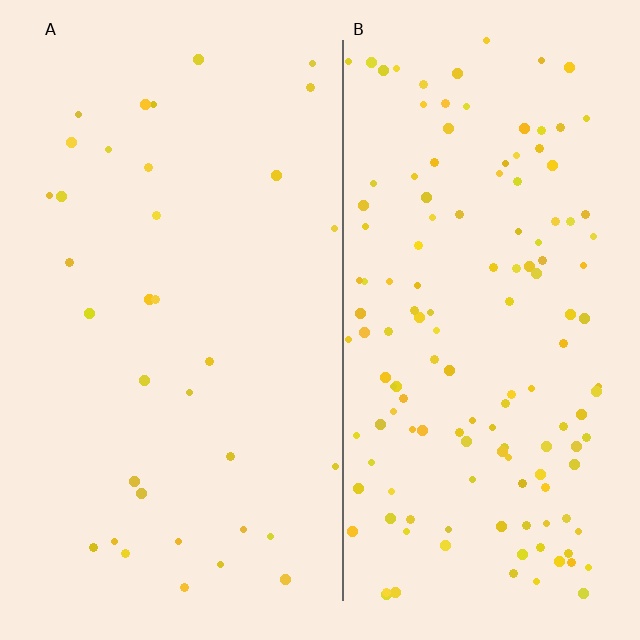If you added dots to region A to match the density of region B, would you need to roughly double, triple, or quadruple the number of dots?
Approximately quadruple.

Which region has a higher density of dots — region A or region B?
B (the right).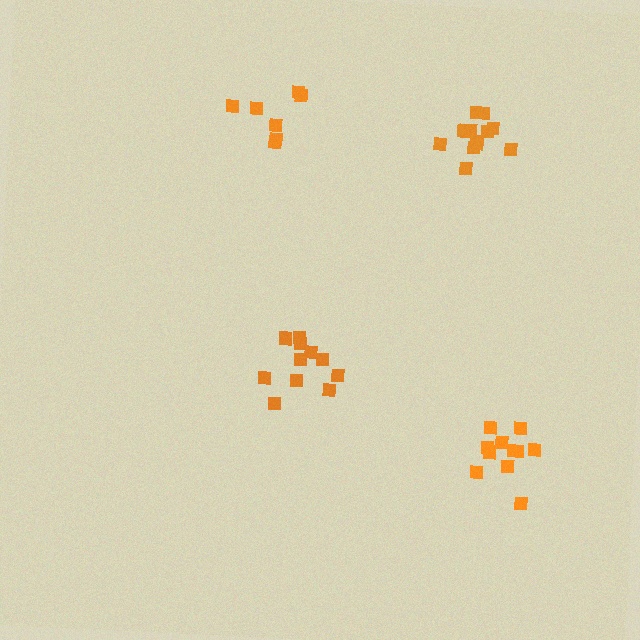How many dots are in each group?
Group 1: 11 dots, Group 2: 13 dots, Group 3: 11 dots, Group 4: 7 dots (42 total).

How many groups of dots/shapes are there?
There are 4 groups.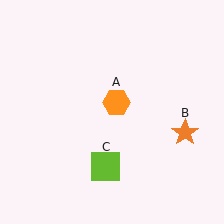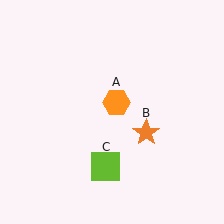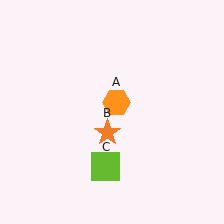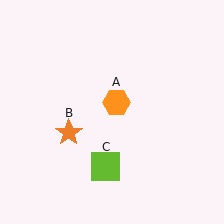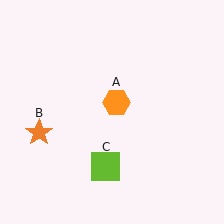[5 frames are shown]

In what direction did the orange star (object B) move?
The orange star (object B) moved left.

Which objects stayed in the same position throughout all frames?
Orange hexagon (object A) and lime square (object C) remained stationary.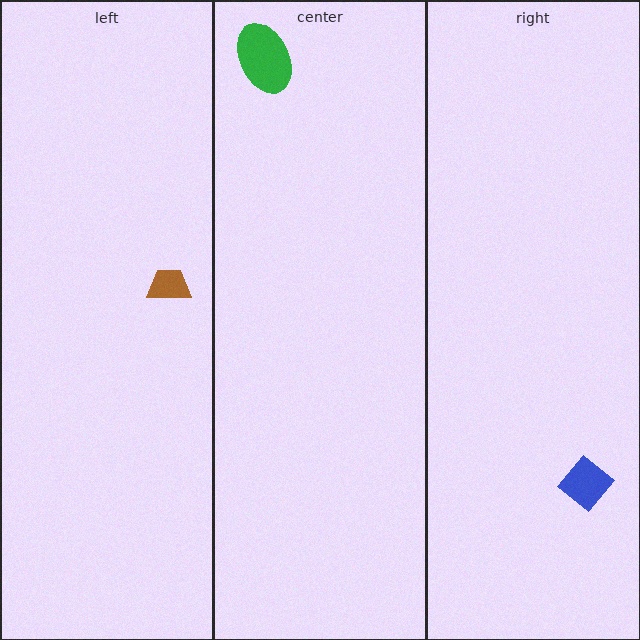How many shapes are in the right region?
1.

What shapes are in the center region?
The green ellipse.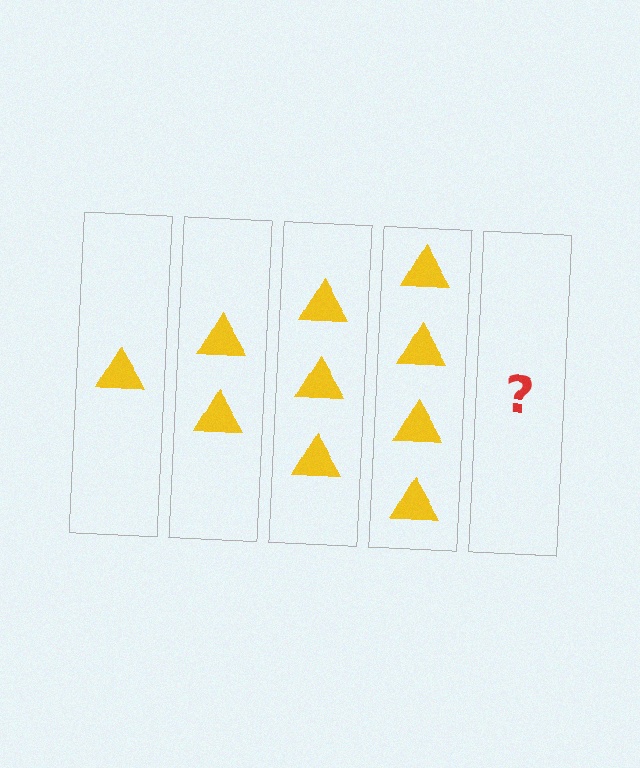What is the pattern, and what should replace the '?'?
The pattern is that each step adds one more triangle. The '?' should be 5 triangles.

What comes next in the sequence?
The next element should be 5 triangles.